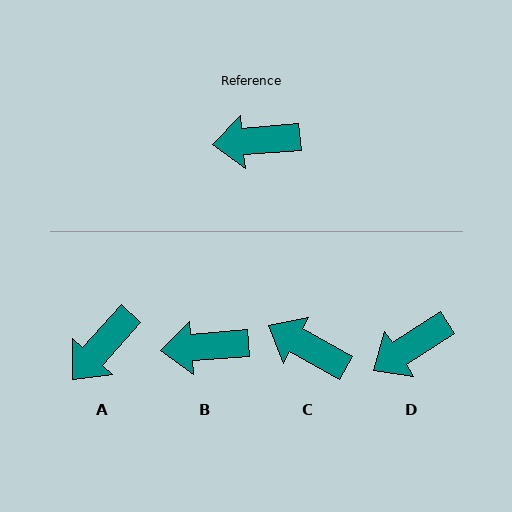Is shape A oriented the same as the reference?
No, it is off by about 43 degrees.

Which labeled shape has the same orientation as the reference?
B.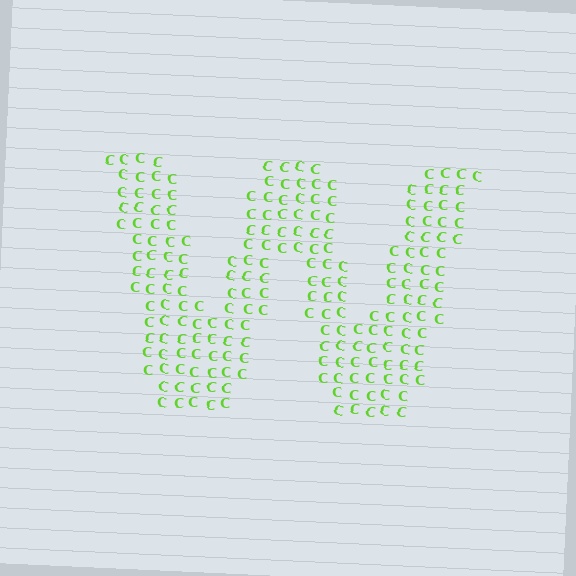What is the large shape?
The large shape is the letter W.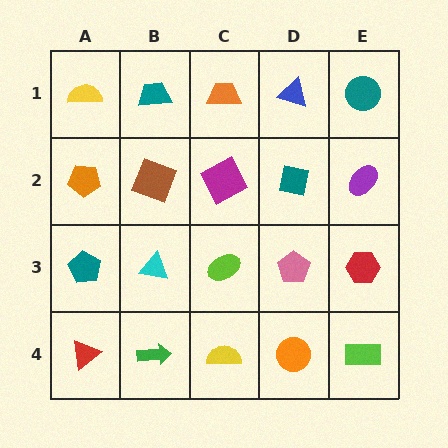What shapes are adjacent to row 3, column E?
A purple ellipse (row 2, column E), a lime rectangle (row 4, column E), a pink pentagon (row 3, column D).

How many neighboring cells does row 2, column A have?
3.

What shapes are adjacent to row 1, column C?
A magenta square (row 2, column C), a teal trapezoid (row 1, column B), a blue triangle (row 1, column D).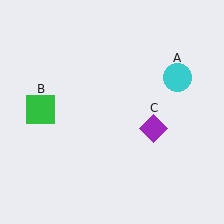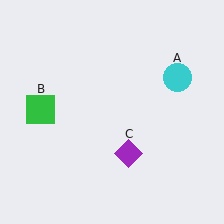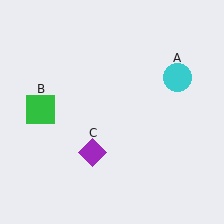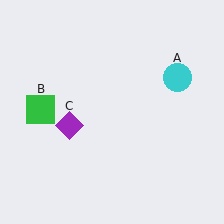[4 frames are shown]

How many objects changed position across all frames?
1 object changed position: purple diamond (object C).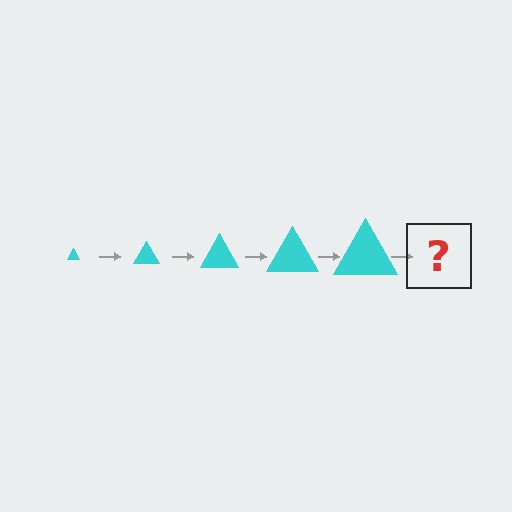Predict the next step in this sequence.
The next step is a cyan triangle, larger than the previous one.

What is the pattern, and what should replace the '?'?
The pattern is that the triangle gets progressively larger each step. The '?' should be a cyan triangle, larger than the previous one.